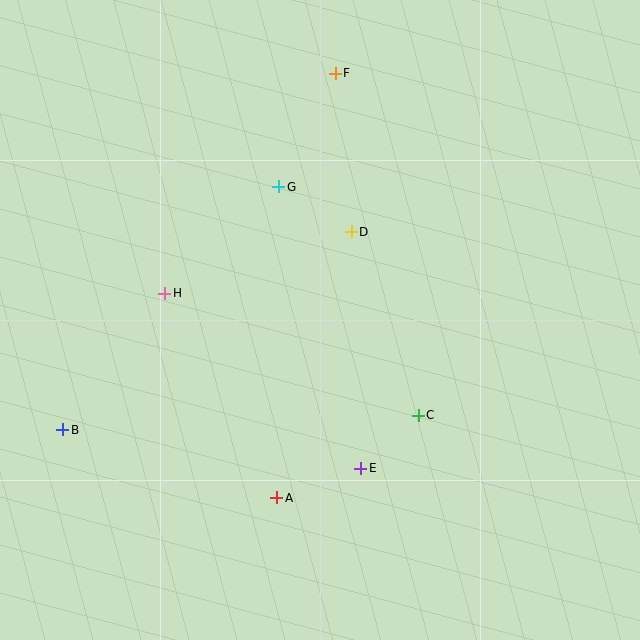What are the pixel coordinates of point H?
Point H is at (165, 293).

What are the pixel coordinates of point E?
Point E is at (361, 468).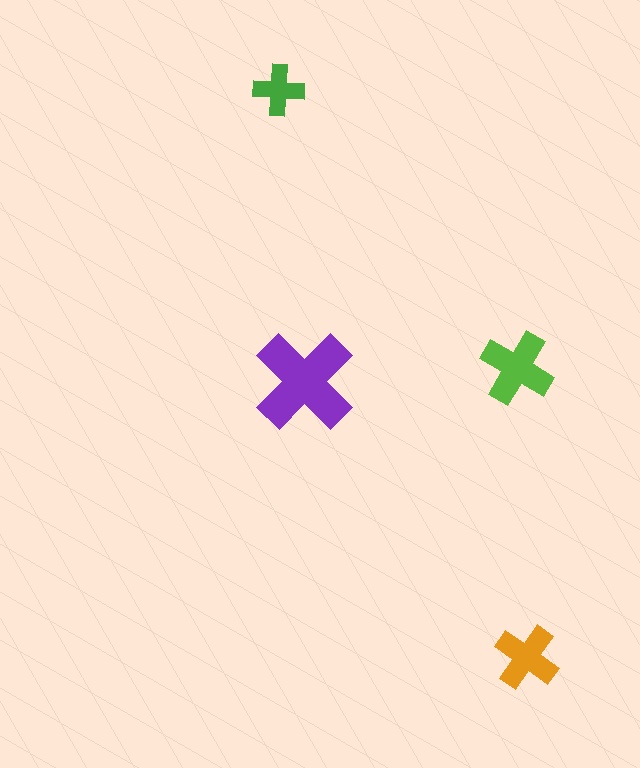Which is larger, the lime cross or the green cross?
The lime one.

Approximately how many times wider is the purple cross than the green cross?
About 2 times wider.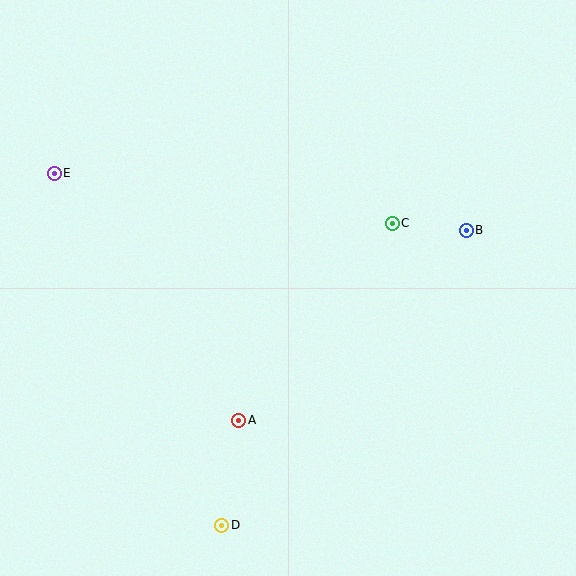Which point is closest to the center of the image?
Point C at (392, 223) is closest to the center.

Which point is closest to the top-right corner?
Point B is closest to the top-right corner.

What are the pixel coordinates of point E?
Point E is at (54, 173).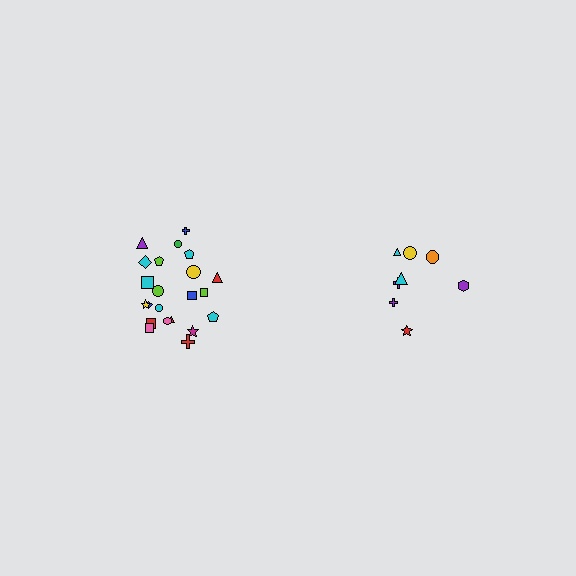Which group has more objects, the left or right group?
The left group.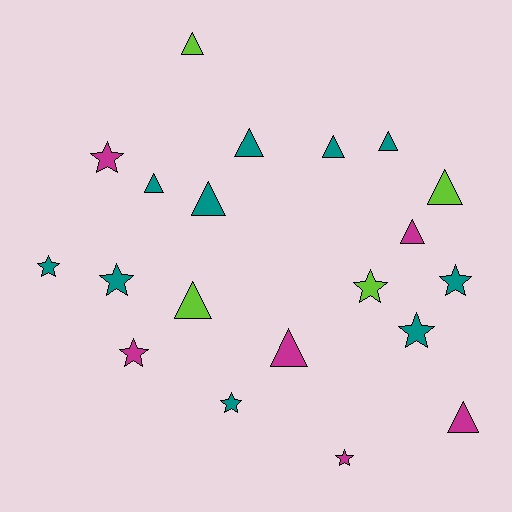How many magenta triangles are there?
There are 3 magenta triangles.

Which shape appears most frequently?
Triangle, with 11 objects.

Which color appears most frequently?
Teal, with 10 objects.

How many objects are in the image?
There are 20 objects.